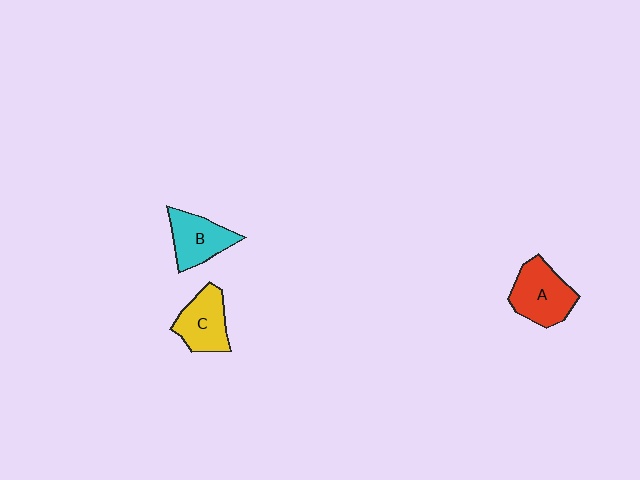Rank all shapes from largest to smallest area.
From largest to smallest: A (red), C (yellow), B (cyan).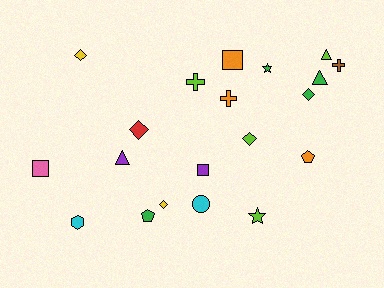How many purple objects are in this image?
There are 2 purple objects.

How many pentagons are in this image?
There are 2 pentagons.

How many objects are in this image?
There are 20 objects.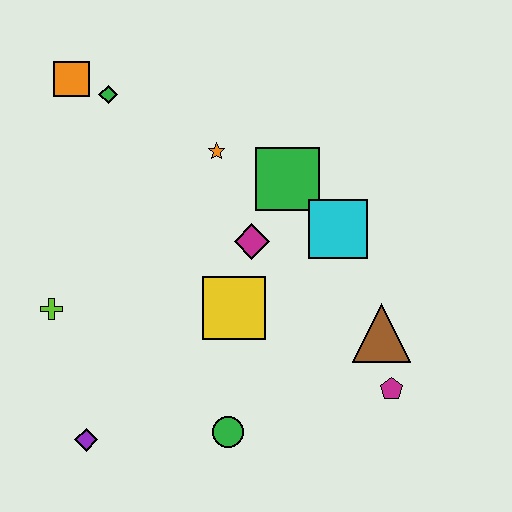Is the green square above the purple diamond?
Yes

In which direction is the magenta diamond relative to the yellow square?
The magenta diamond is above the yellow square.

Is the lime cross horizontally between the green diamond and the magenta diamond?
No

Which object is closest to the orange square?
The green diamond is closest to the orange square.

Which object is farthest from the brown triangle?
The orange square is farthest from the brown triangle.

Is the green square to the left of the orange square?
No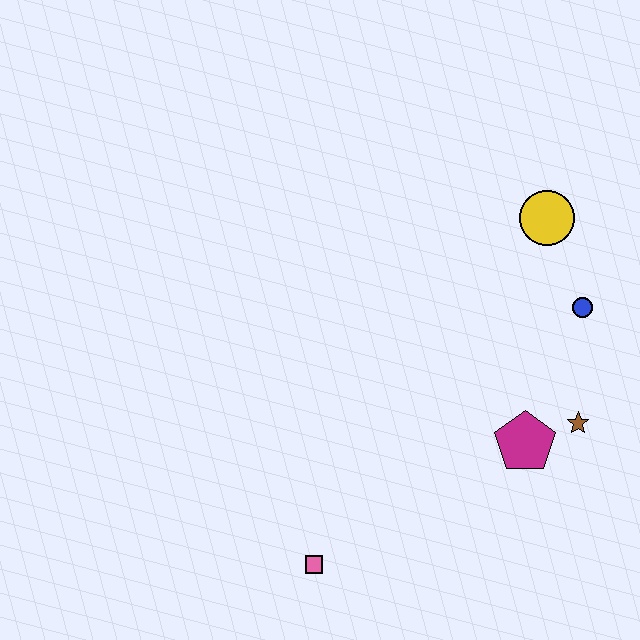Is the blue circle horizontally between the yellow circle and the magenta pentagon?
No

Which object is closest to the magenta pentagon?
The brown star is closest to the magenta pentagon.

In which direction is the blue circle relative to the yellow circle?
The blue circle is below the yellow circle.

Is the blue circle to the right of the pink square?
Yes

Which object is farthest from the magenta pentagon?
The pink square is farthest from the magenta pentagon.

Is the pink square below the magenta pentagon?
Yes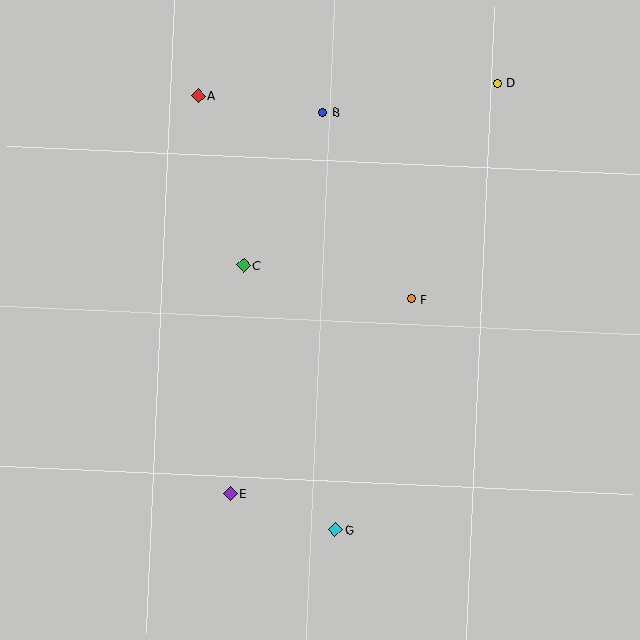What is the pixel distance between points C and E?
The distance between C and E is 229 pixels.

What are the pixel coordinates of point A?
Point A is at (198, 96).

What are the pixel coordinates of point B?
Point B is at (323, 112).